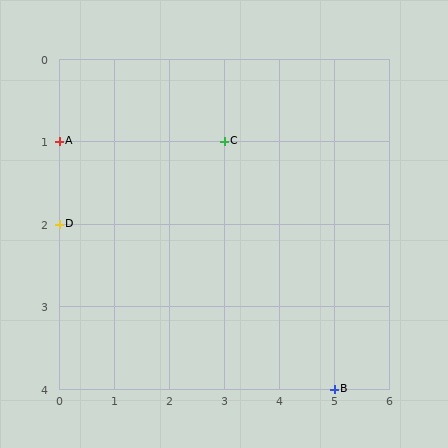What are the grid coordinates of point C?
Point C is at grid coordinates (3, 1).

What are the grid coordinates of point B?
Point B is at grid coordinates (5, 4).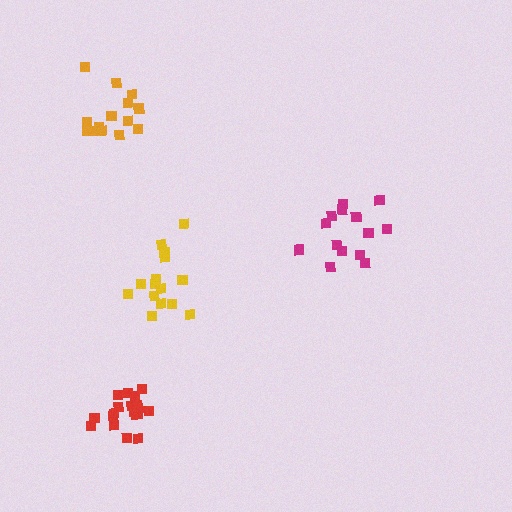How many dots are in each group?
Group 1: 14 dots, Group 2: 15 dots, Group 3: 14 dots, Group 4: 19 dots (62 total).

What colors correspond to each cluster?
The clusters are colored: magenta, yellow, orange, red.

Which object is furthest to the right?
The magenta cluster is rightmost.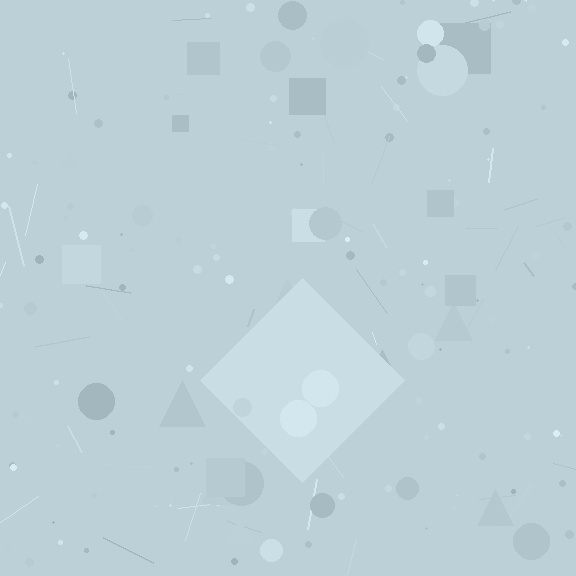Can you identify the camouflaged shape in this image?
The camouflaged shape is a diamond.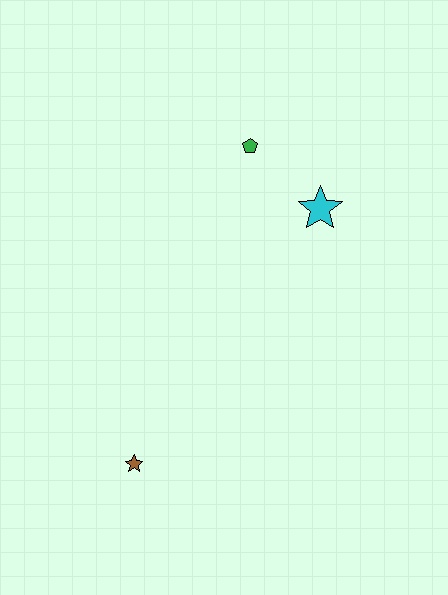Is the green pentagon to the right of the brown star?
Yes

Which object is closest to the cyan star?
The green pentagon is closest to the cyan star.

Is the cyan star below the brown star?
No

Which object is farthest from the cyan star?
The brown star is farthest from the cyan star.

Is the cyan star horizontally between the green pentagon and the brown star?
No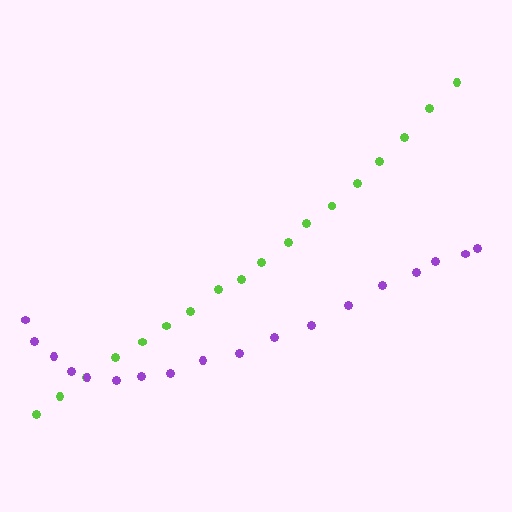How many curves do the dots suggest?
There are 2 distinct paths.